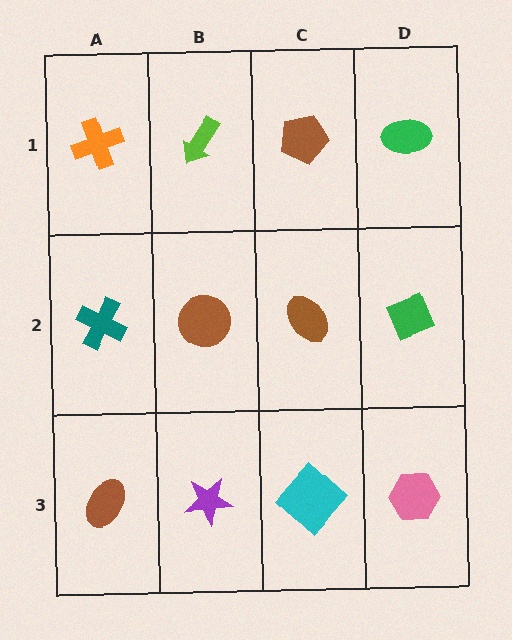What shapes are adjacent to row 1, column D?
A green diamond (row 2, column D), a brown pentagon (row 1, column C).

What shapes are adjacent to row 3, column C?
A brown ellipse (row 2, column C), a purple star (row 3, column B), a pink hexagon (row 3, column D).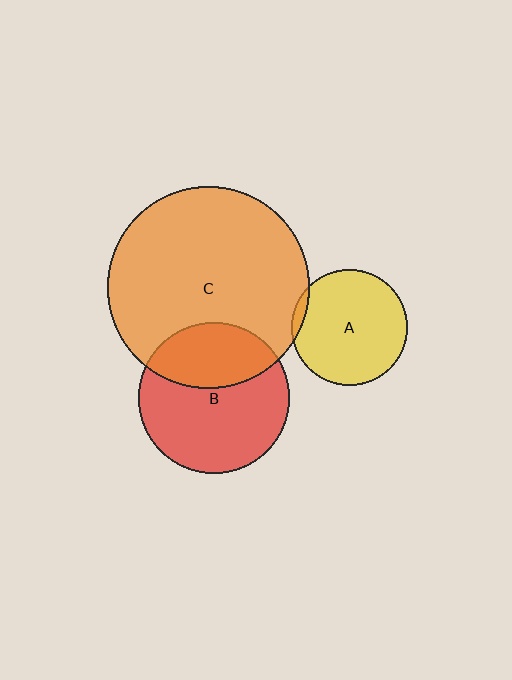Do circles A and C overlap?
Yes.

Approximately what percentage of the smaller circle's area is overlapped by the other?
Approximately 5%.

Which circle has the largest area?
Circle C (orange).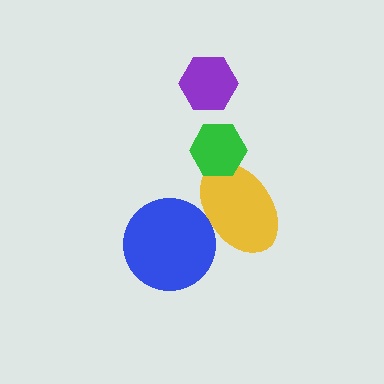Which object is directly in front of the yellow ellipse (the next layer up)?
The blue circle is directly in front of the yellow ellipse.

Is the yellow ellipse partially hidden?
Yes, it is partially covered by another shape.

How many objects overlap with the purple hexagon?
0 objects overlap with the purple hexagon.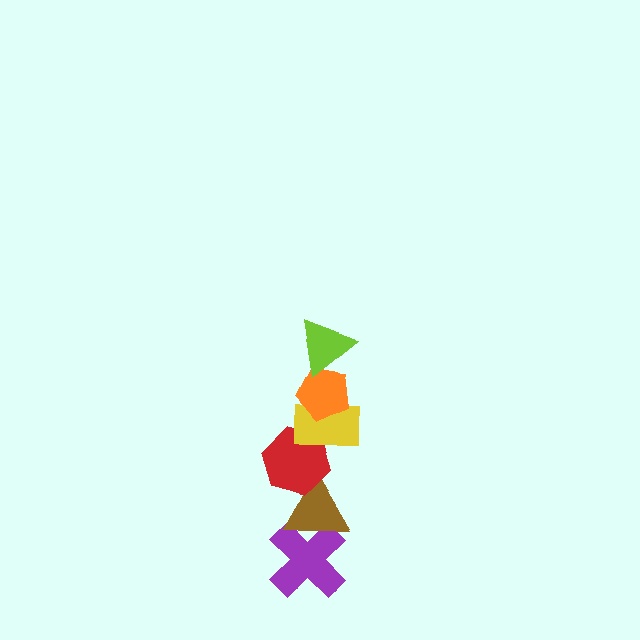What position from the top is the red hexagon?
The red hexagon is 4th from the top.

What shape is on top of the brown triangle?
The red hexagon is on top of the brown triangle.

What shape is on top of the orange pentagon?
The lime triangle is on top of the orange pentagon.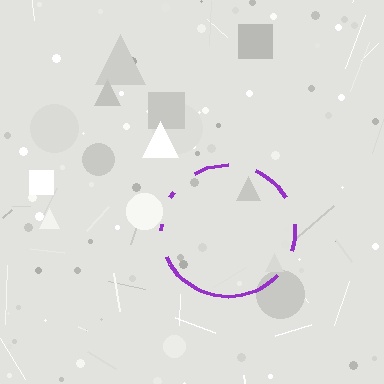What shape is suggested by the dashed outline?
The dashed outline suggests a circle.